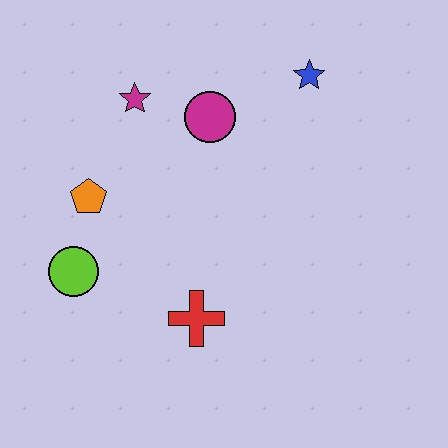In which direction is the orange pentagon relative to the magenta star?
The orange pentagon is below the magenta star.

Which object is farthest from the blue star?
The lime circle is farthest from the blue star.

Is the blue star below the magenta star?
No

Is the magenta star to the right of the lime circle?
Yes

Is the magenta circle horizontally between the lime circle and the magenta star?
No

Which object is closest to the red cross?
The lime circle is closest to the red cross.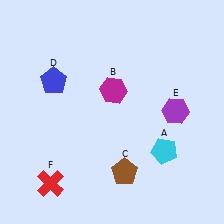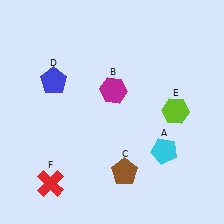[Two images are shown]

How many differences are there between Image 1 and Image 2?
There is 1 difference between the two images.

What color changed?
The hexagon (E) changed from purple in Image 1 to lime in Image 2.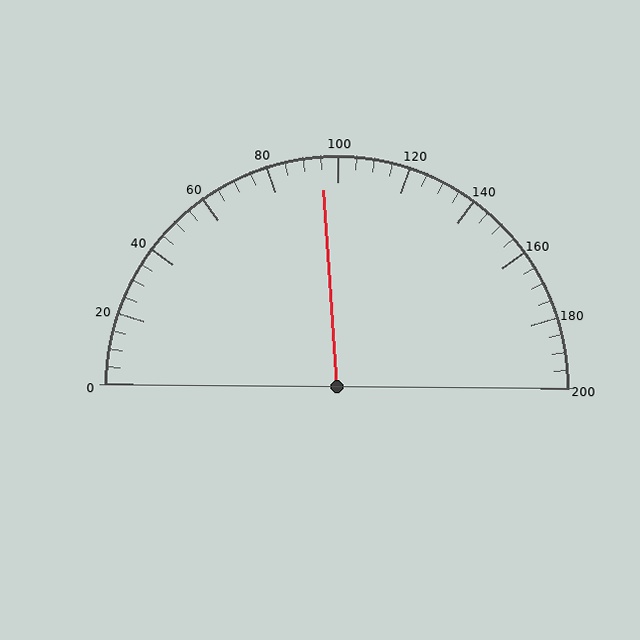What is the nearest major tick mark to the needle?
The nearest major tick mark is 100.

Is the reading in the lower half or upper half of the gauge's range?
The reading is in the lower half of the range (0 to 200).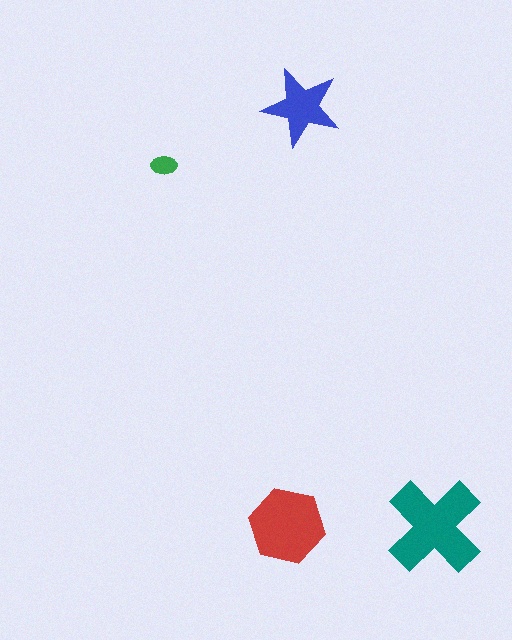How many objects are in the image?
There are 4 objects in the image.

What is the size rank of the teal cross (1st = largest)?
1st.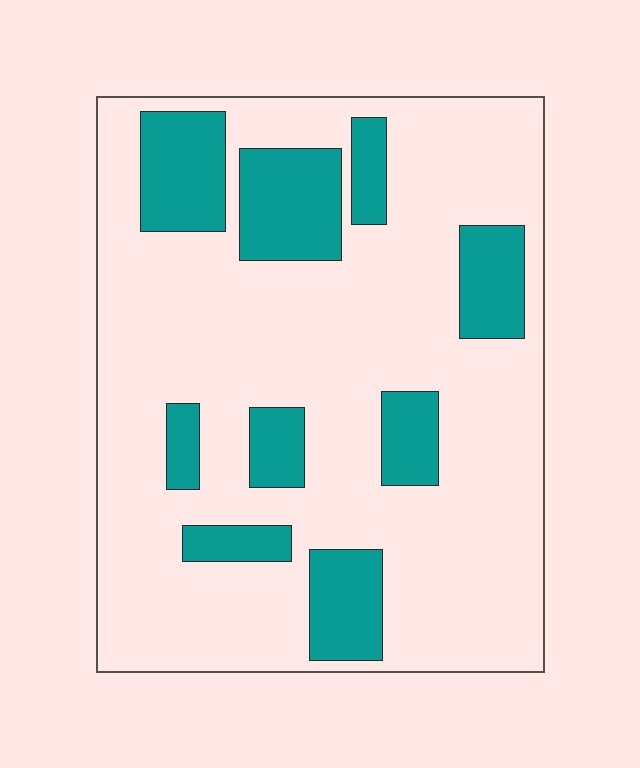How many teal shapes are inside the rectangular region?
9.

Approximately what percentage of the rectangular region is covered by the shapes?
Approximately 25%.